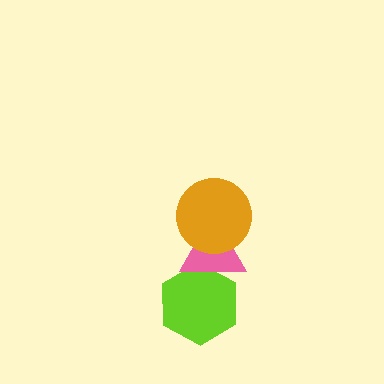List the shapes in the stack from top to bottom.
From top to bottom: the orange circle, the pink triangle, the lime hexagon.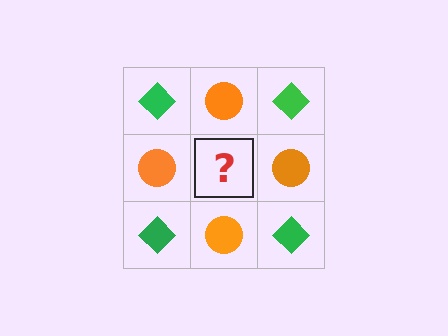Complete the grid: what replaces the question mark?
The question mark should be replaced with a green diamond.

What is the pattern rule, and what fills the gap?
The rule is that it alternates green diamond and orange circle in a checkerboard pattern. The gap should be filled with a green diamond.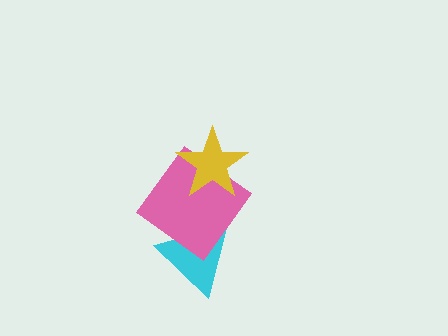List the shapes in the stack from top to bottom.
From top to bottom: the yellow star, the pink diamond, the cyan triangle.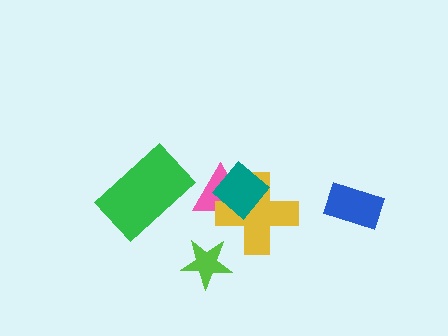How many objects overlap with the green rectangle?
0 objects overlap with the green rectangle.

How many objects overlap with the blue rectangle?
0 objects overlap with the blue rectangle.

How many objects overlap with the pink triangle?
2 objects overlap with the pink triangle.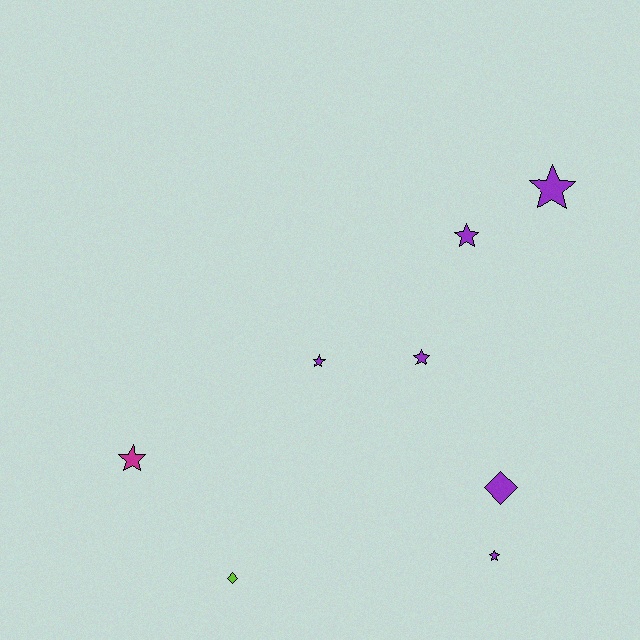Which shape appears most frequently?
Star, with 6 objects.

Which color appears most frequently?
Purple, with 6 objects.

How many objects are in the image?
There are 8 objects.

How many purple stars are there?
There are 5 purple stars.